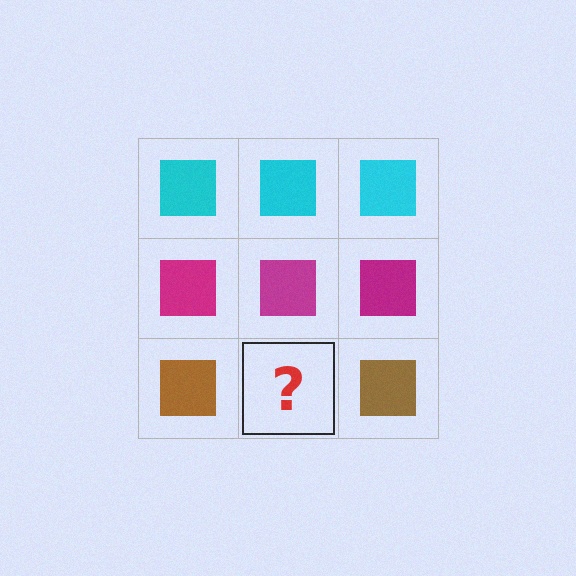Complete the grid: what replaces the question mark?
The question mark should be replaced with a brown square.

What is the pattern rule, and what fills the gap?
The rule is that each row has a consistent color. The gap should be filled with a brown square.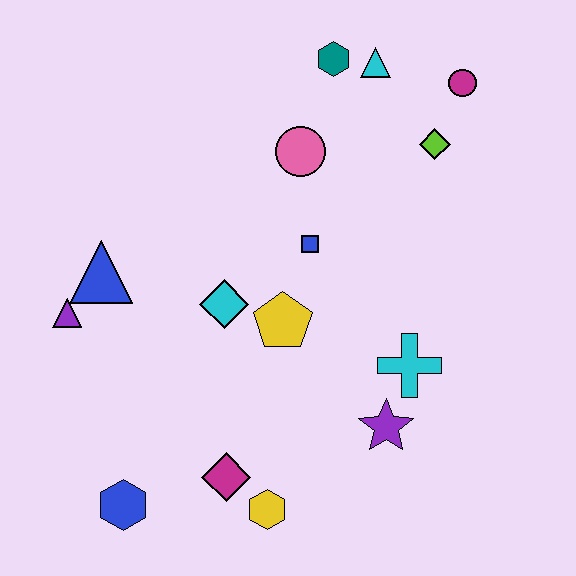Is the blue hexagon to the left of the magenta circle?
Yes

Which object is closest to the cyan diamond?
The yellow pentagon is closest to the cyan diamond.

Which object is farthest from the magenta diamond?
The magenta circle is farthest from the magenta diamond.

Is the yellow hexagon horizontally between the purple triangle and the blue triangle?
No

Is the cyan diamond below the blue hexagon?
No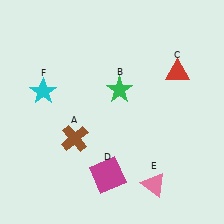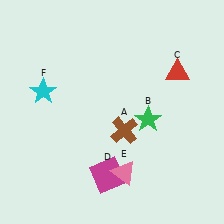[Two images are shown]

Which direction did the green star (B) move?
The green star (B) moved down.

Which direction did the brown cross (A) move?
The brown cross (A) moved right.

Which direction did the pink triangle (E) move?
The pink triangle (E) moved left.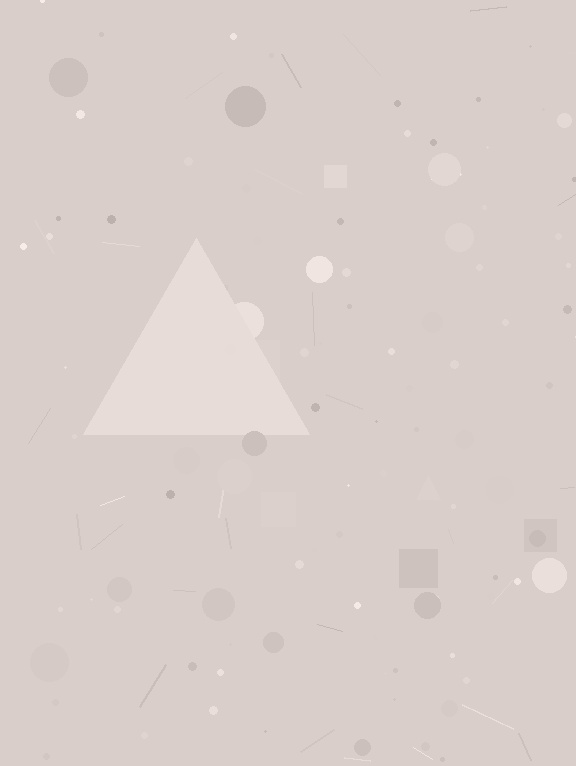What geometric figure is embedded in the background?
A triangle is embedded in the background.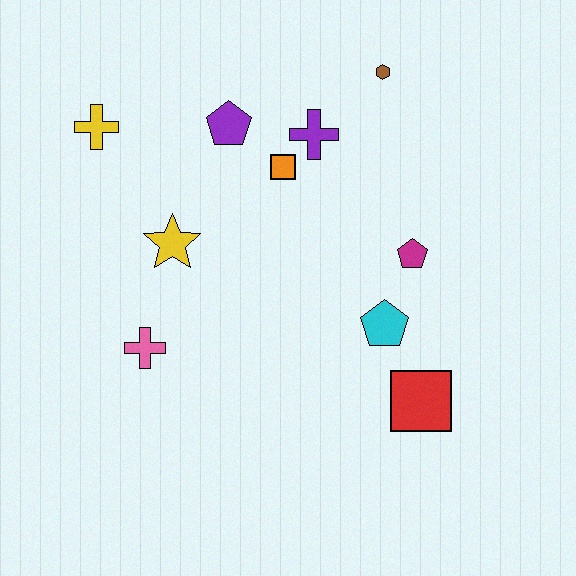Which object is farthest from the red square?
The yellow cross is farthest from the red square.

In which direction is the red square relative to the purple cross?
The red square is below the purple cross.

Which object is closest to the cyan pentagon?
The magenta pentagon is closest to the cyan pentagon.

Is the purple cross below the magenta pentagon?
No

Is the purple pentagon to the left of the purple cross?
Yes